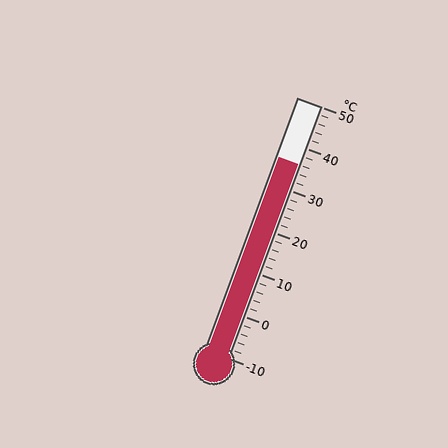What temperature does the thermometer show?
The thermometer shows approximately 36°C.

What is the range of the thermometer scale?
The thermometer scale ranges from -10°C to 50°C.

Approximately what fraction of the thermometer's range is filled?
The thermometer is filled to approximately 75% of its range.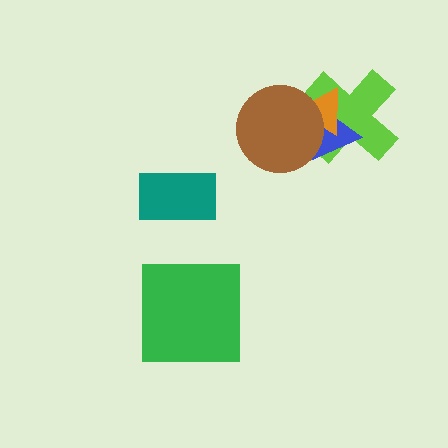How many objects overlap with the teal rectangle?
0 objects overlap with the teal rectangle.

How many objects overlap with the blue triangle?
3 objects overlap with the blue triangle.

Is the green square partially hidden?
No, no other shape covers it.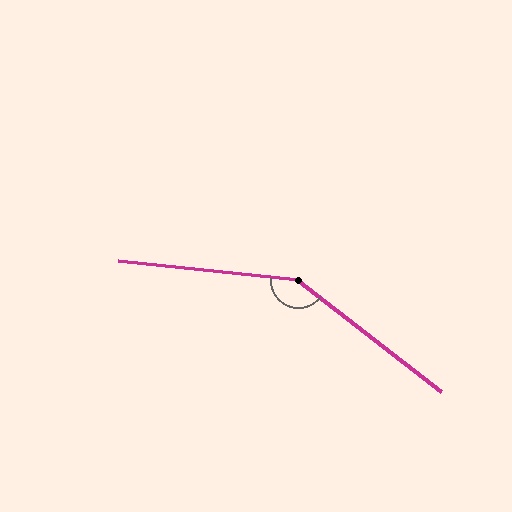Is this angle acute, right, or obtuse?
It is obtuse.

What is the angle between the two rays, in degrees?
Approximately 148 degrees.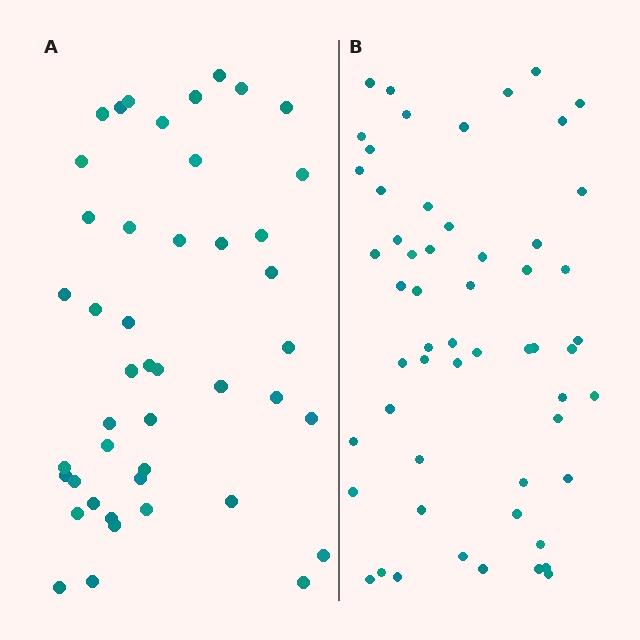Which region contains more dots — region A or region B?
Region B (the right region) has more dots.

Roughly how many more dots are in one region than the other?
Region B has roughly 12 or so more dots than region A.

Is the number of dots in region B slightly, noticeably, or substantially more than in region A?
Region B has only slightly more — the two regions are fairly close. The ratio is roughly 1.2 to 1.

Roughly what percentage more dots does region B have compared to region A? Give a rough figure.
About 25% more.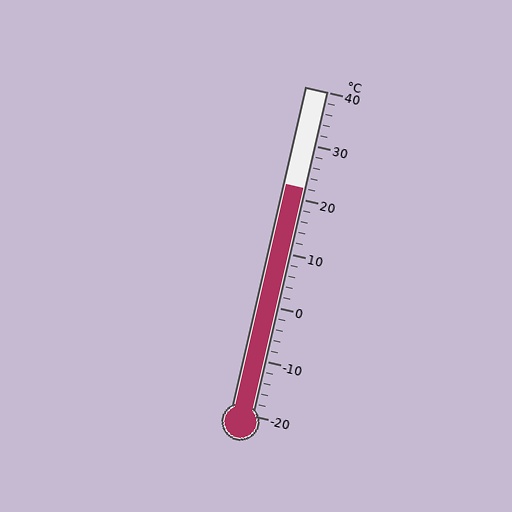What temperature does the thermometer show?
The thermometer shows approximately 22°C.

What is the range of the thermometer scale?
The thermometer scale ranges from -20°C to 40°C.